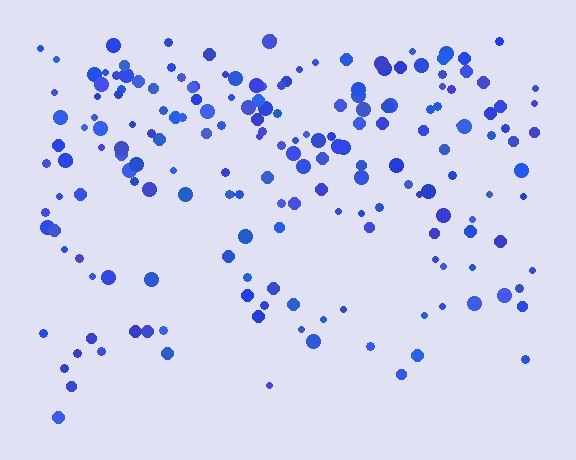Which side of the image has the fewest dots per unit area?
The bottom.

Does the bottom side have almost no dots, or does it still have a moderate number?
Still a moderate number, just noticeably fewer than the top.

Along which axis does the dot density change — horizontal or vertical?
Vertical.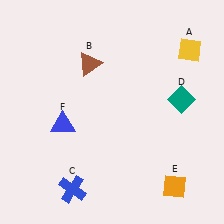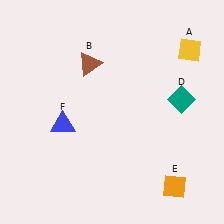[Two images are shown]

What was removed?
The blue cross (C) was removed in Image 2.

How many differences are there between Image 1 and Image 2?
There is 1 difference between the two images.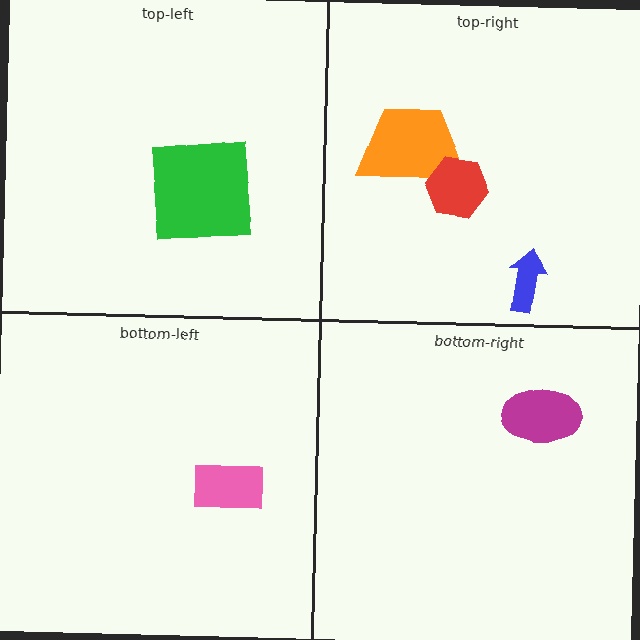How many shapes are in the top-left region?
1.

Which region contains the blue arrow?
The top-right region.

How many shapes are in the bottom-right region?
1.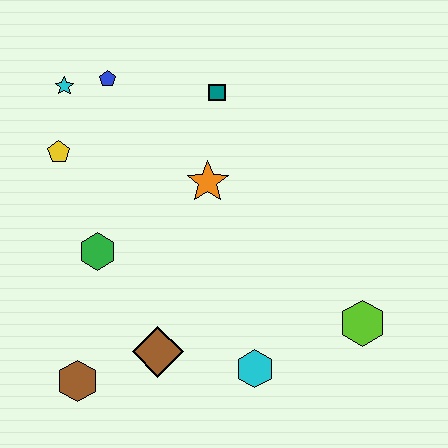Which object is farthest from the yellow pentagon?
The lime hexagon is farthest from the yellow pentagon.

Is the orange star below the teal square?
Yes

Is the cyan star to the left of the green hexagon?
Yes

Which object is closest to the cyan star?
The blue pentagon is closest to the cyan star.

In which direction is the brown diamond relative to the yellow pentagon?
The brown diamond is below the yellow pentagon.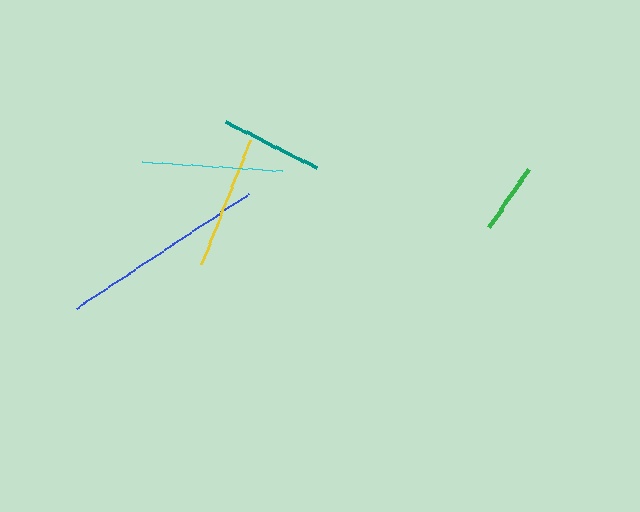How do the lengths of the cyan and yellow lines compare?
The cyan and yellow lines are approximately the same length.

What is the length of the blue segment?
The blue segment is approximately 207 pixels long.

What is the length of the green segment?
The green segment is approximately 71 pixels long.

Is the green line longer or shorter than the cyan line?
The cyan line is longer than the green line.